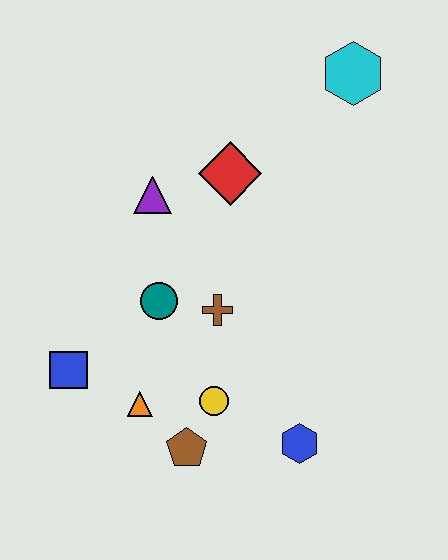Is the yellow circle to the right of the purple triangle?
Yes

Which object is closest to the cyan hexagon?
The red diamond is closest to the cyan hexagon.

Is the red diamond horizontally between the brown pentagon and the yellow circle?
No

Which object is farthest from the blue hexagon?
The cyan hexagon is farthest from the blue hexagon.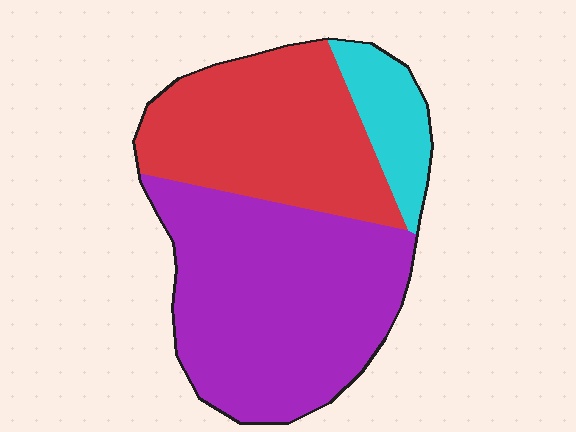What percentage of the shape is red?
Red covers 36% of the shape.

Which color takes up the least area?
Cyan, at roughly 10%.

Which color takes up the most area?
Purple, at roughly 50%.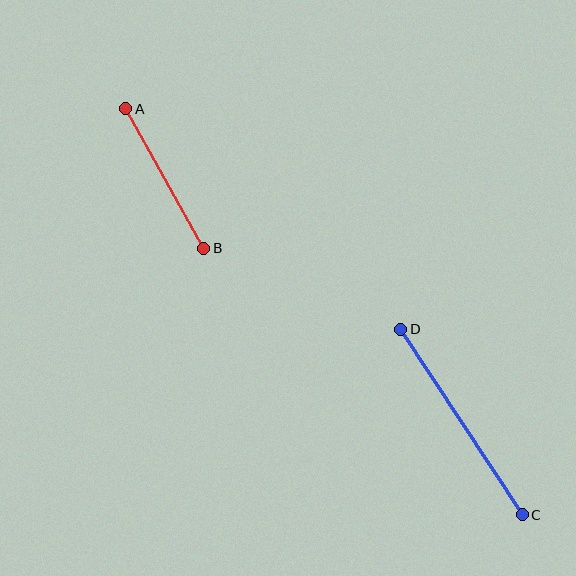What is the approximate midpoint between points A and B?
The midpoint is at approximately (165, 178) pixels.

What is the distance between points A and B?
The distance is approximately 159 pixels.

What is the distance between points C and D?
The distance is approximately 222 pixels.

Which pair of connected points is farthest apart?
Points C and D are farthest apart.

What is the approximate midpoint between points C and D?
The midpoint is at approximately (462, 422) pixels.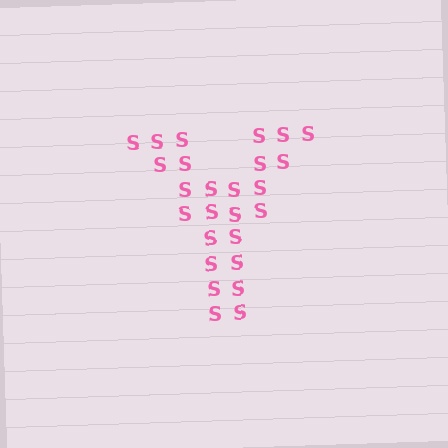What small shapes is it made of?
It is made of small letter S's.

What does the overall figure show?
The overall figure shows the letter Y.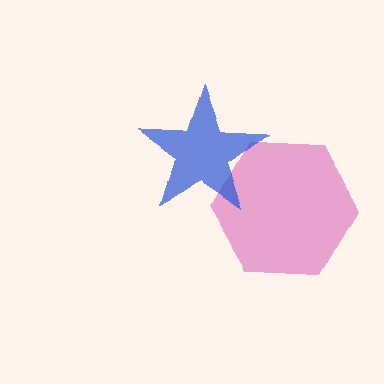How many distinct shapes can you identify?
There are 2 distinct shapes: a magenta hexagon, a blue star.